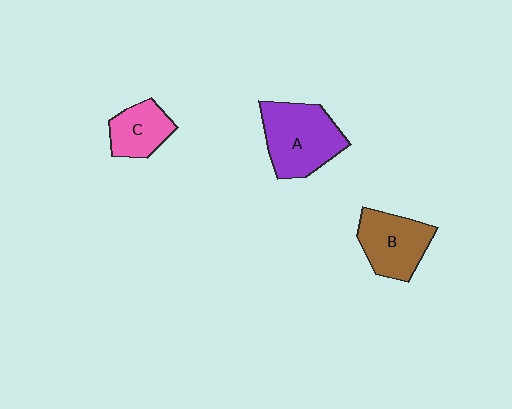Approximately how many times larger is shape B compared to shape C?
Approximately 1.4 times.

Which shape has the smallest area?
Shape C (pink).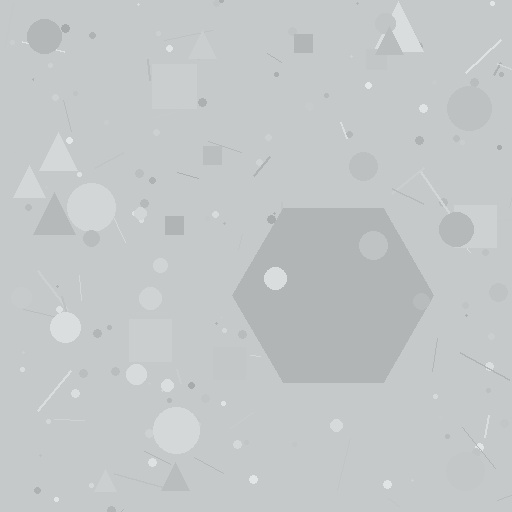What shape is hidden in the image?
A hexagon is hidden in the image.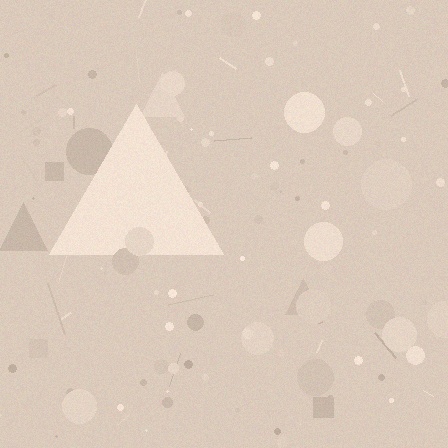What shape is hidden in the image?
A triangle is hidden in the image.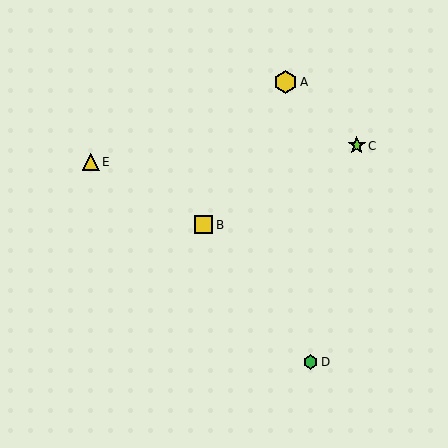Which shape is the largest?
The yellow hexagon (labeled A) is the largest.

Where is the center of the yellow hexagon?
The center of the yellow hexagon is at (285, 82).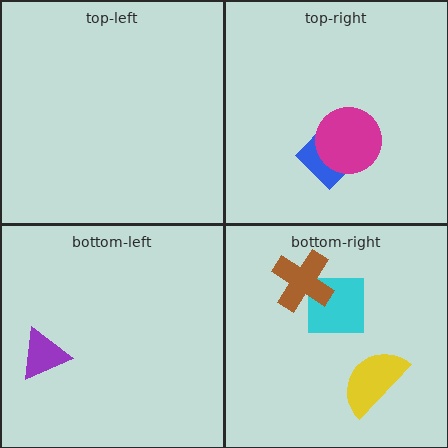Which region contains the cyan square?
The bottom-right region.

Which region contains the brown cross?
The bottom-right region.